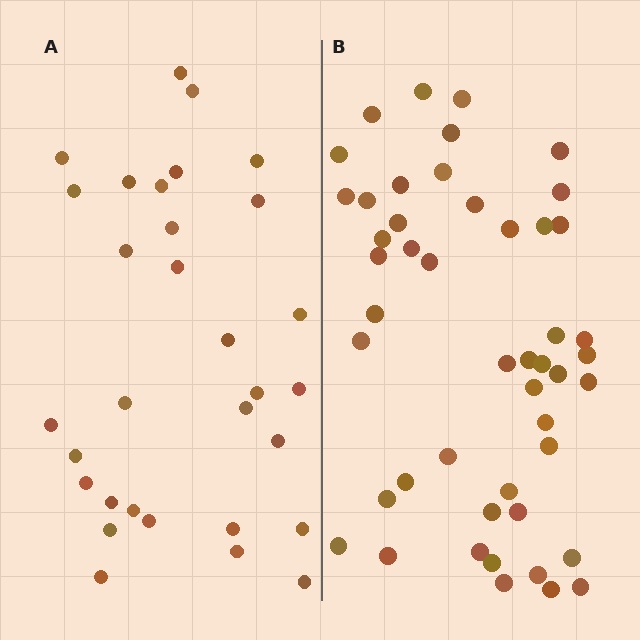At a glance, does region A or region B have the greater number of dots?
Region B (the right region) has more dots.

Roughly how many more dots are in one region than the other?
Region B has approximately 15 more dots than region A.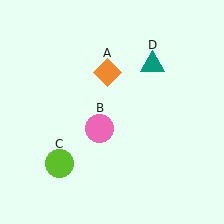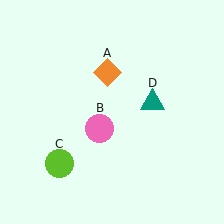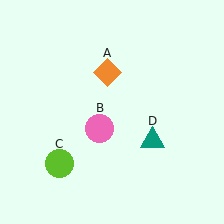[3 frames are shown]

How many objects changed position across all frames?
1 object changed position: teal triangle (object D).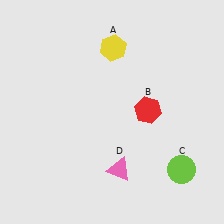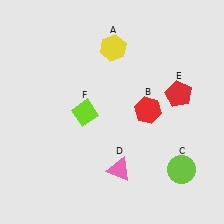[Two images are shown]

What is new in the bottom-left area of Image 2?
A lime diamond (F) was added in the bottom-left area of Image 2.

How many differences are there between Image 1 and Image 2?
There are 2 differences between the two images.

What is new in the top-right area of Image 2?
A red pentagon (E) was added in the top-right area of Image 2.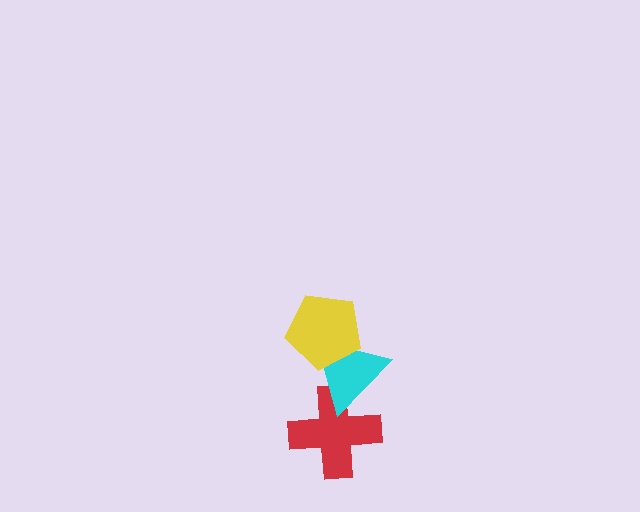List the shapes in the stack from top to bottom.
From top to bottom: the yellow pentagon, the cyan triangle, the red cross.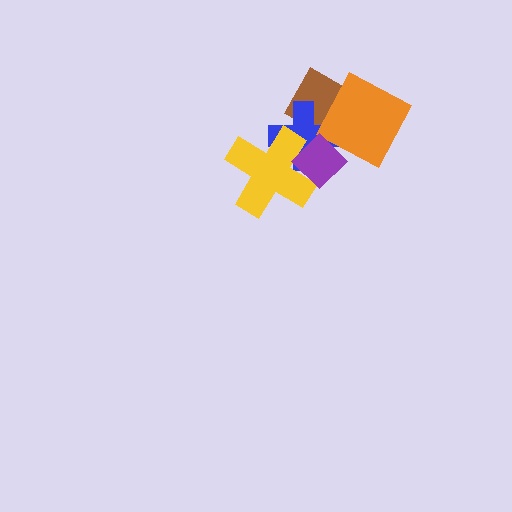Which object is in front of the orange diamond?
The purple diamond is in front of the orange diamond.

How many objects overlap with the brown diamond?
3 objects overlap with the brown diamond.